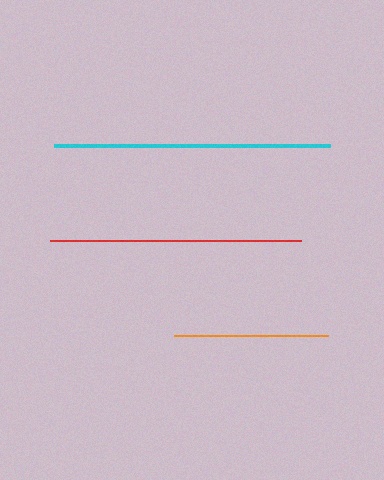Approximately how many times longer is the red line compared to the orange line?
The red line is approximately 1.6 times the length of the orange line.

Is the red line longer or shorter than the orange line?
The red line is longer than the orange line.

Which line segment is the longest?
The cyan line is the longest at approximately 276 pixels.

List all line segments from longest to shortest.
From longest to shortest: cyan, red, orange.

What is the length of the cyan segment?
The cyan segment is approximately 276 pixels long.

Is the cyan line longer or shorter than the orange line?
The cyan line is longer than the orange line.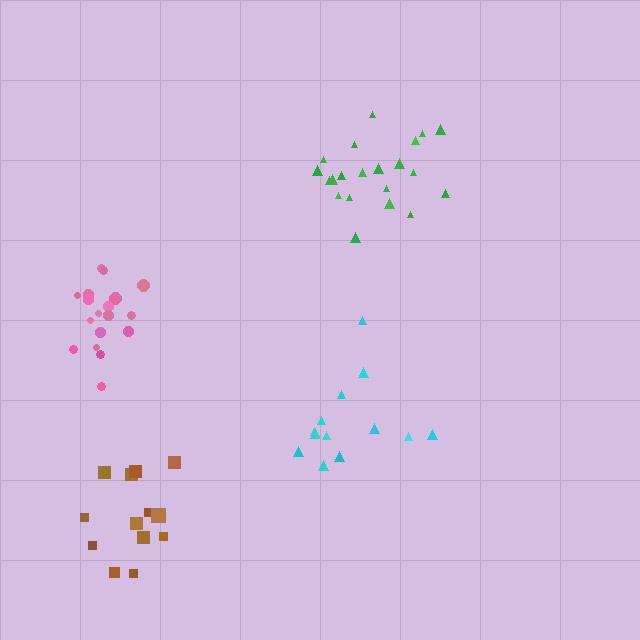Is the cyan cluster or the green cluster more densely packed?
Green.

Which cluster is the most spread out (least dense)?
Cyan.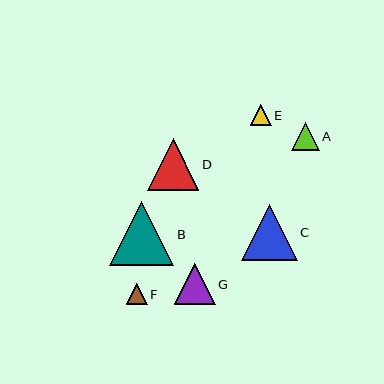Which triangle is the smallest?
Triangle E is the smallest with a size of approximately 21 pixels.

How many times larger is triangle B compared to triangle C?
Triangle B is approximately 1.2 times the size of triangle C.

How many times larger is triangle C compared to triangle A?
Triangle C is approximately 2.0 times the size of triangle A.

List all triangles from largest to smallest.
From largest to smallest: B, C, D, G, A, F, E.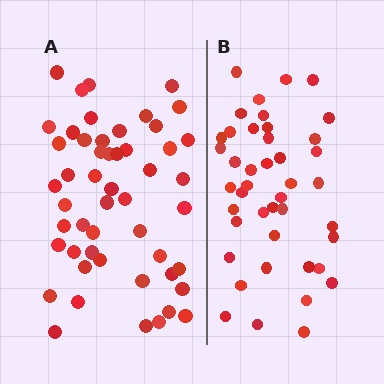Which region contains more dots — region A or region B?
Region A (the left region) has more dots.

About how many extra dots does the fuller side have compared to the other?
Region A has roughly 8 or so more dots than region B.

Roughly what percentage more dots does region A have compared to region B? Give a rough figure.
About 20% more.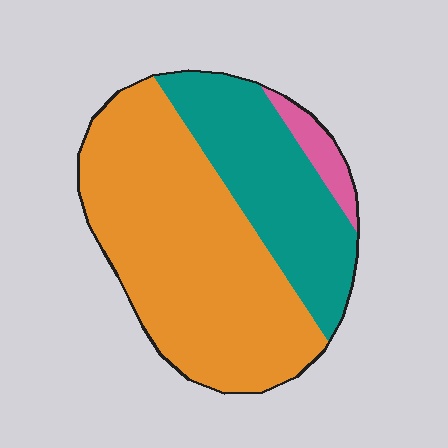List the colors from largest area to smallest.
From largest to smallest: orange, teal, pink.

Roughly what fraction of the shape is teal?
Teal covers about 30% of the shape.